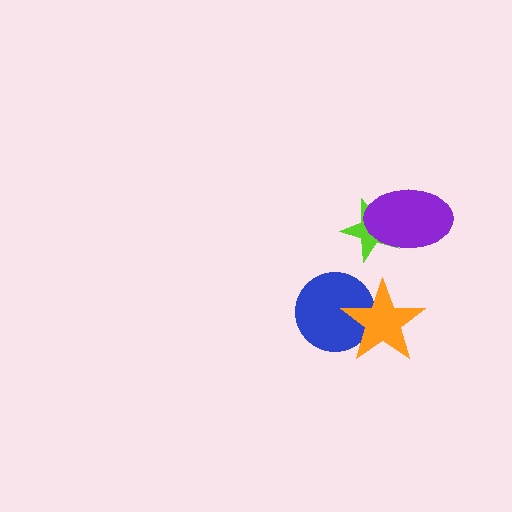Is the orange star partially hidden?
No, no other shape covers it.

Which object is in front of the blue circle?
The orange star is in front of the blue circle.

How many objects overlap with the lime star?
1 object overlaps with the lime star.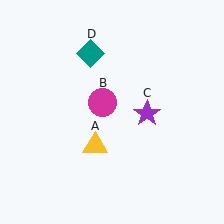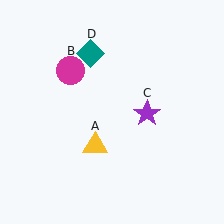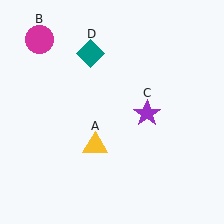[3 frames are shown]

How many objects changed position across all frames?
1 object changed position: magenta circle (object B).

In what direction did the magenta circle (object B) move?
The magenta circle (object B) moved up and to the left.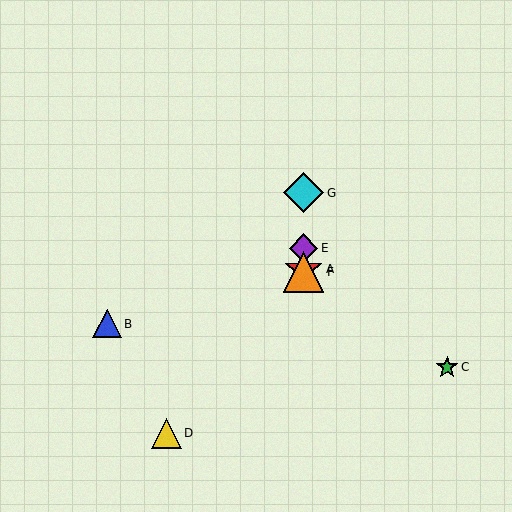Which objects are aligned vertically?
Objects A, E, F, G are aligned vertically.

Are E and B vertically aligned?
No, E is at x≈304 and B is at x≈107.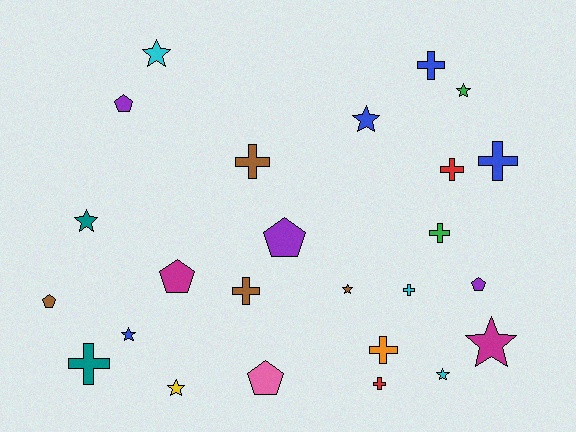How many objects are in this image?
There are 25 objects.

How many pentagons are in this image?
There are 6 pentagons.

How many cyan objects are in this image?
There are 3 cyan objects.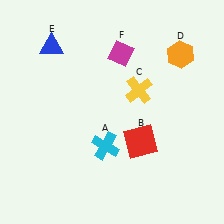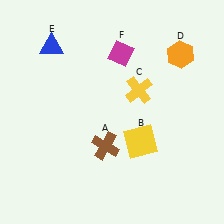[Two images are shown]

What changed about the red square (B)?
In Image 1, B is red. In Image 2, it changed to yellow.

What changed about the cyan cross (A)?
In Image 1, A is cyan. In Image 2, it changed to brown.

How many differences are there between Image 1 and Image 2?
There are 2 differences between the two images.